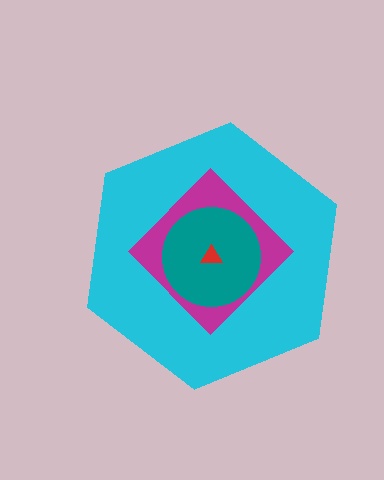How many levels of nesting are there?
4.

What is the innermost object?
The red triangle.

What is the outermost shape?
The cyan hexagon.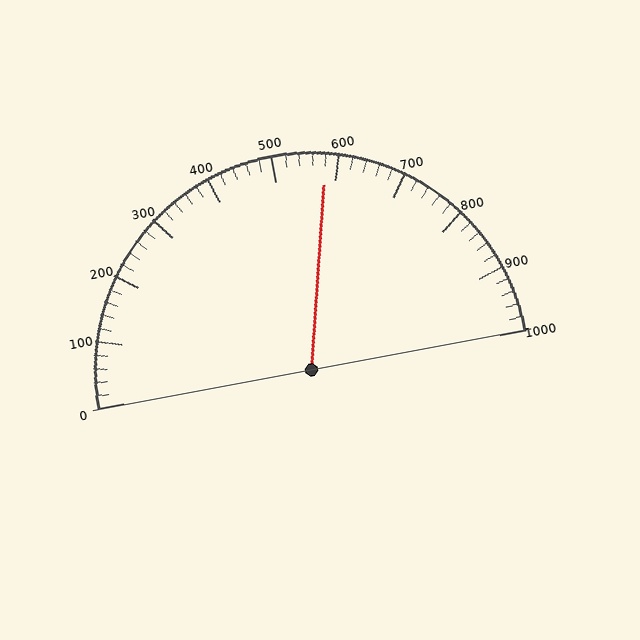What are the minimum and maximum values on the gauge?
The gauge ranges from 0 to 1000.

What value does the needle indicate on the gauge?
The needle indicates approximately 580.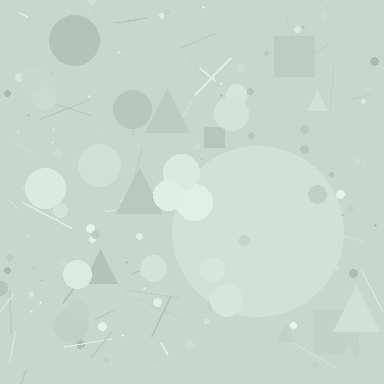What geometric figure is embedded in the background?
A circle is embedded in the background.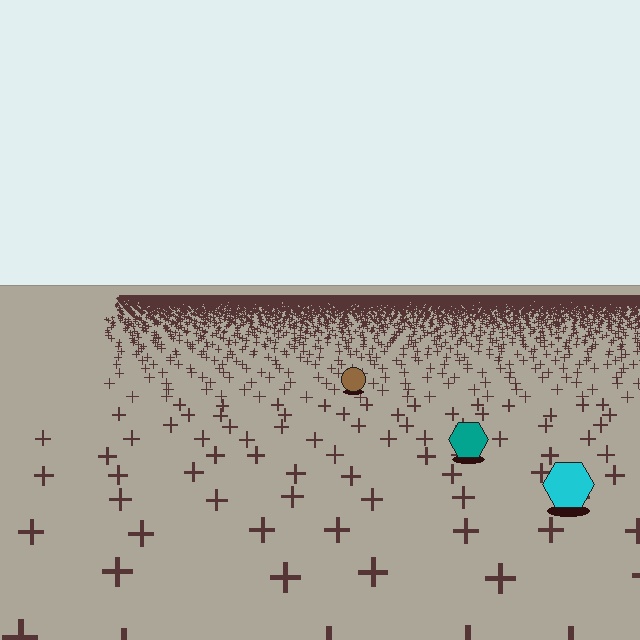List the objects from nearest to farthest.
From nearest to farthest: the cyan hexagon, the teal hexagon, the brown circle.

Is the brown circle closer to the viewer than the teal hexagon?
No. The teal hexagon is closer — you can tell from the texture gradient: the ground texture is coarser near it.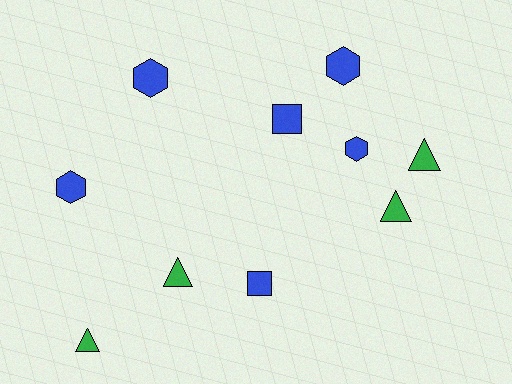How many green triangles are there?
There are 4 green triangles.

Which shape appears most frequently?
Triangle, with 4 objects.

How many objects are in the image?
There are 10 objects.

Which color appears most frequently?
Blue, with 6 objects.